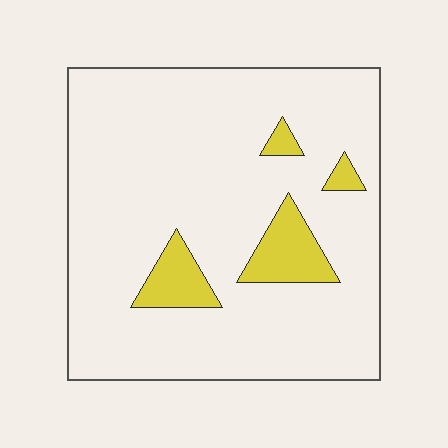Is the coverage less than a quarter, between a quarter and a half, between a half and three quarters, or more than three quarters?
Less than a quarter.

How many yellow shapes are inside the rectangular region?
4.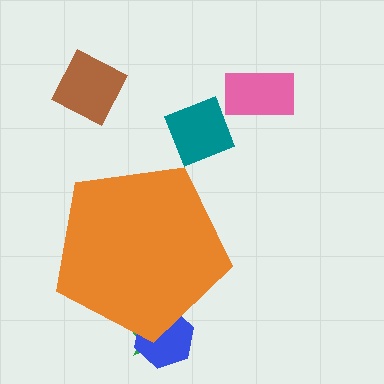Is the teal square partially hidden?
No, the teal square is fully visible.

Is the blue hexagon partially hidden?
Yes, the blue hexagon is partially hidden behind the orange pentagon.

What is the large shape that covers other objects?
An orange pentagon.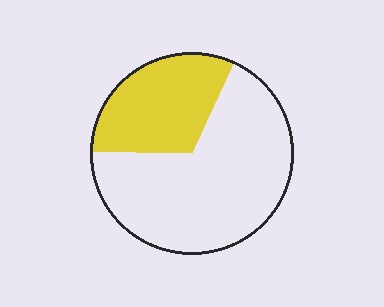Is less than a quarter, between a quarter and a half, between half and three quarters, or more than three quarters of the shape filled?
Between a quarter and a half.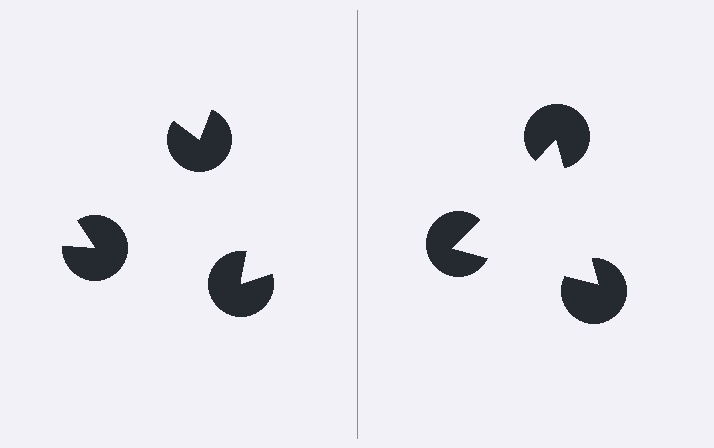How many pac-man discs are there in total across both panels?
6 — 3 on each side.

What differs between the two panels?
The pac-man discs are positioned identically on both sides; only the wedge orientations differ. On the right they align to a triangle; on the left they are misaligned.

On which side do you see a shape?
An illusory triangle appears on the right side. On the left side the wedge cuts are rotated, so no coherent shape forms.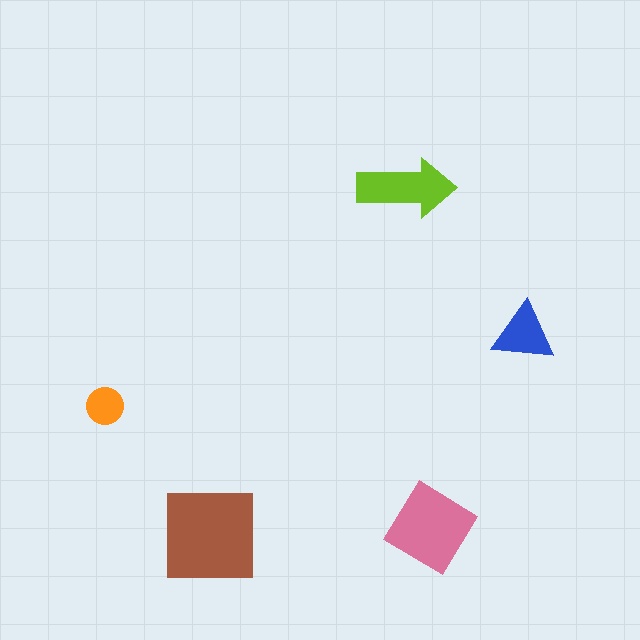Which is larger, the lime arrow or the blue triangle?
The lime arrow.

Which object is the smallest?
The orange circle.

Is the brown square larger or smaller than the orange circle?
Larger.